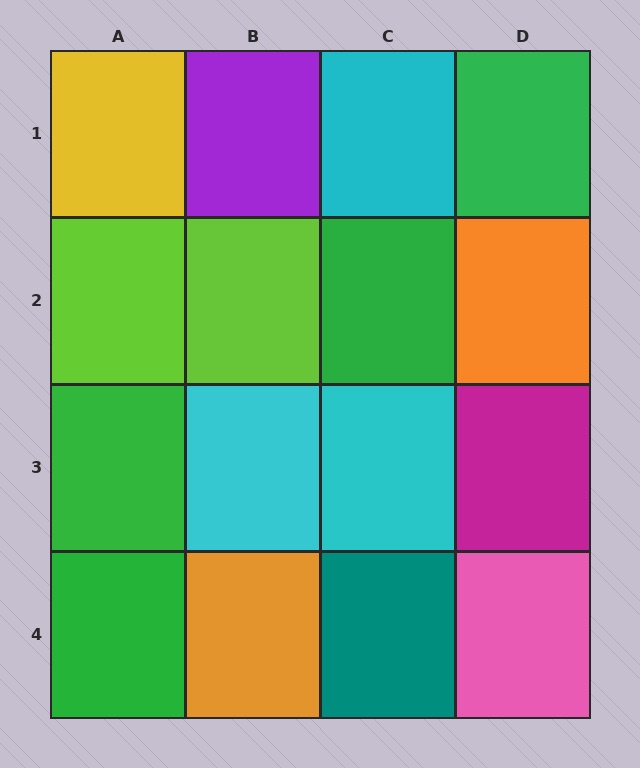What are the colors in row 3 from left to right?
Green, cyan, cyan, magenta.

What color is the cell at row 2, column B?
Lime.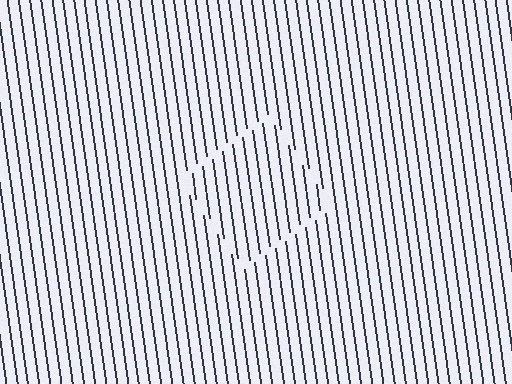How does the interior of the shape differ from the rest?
The interior of the shape contains the same grating, shifted by half a period — the contour is defined by the phase discontinuity where line-ends from the inner and outer gratings abut.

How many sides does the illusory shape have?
4 sides — the line-ends trace a square.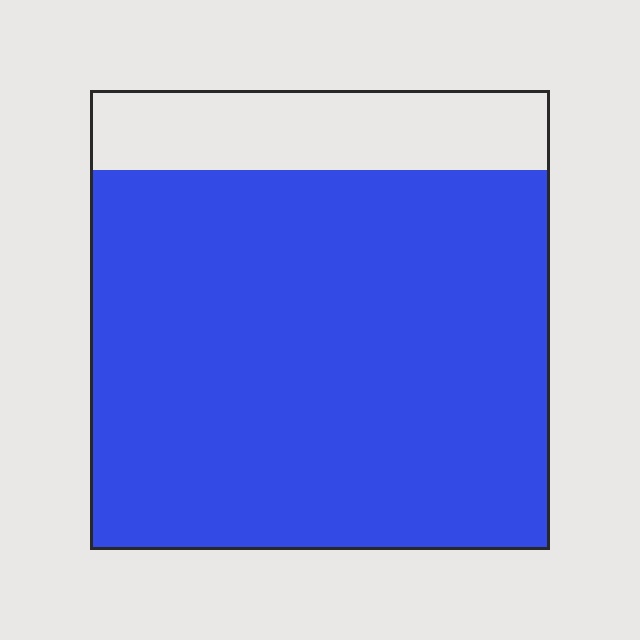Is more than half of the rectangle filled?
Yes.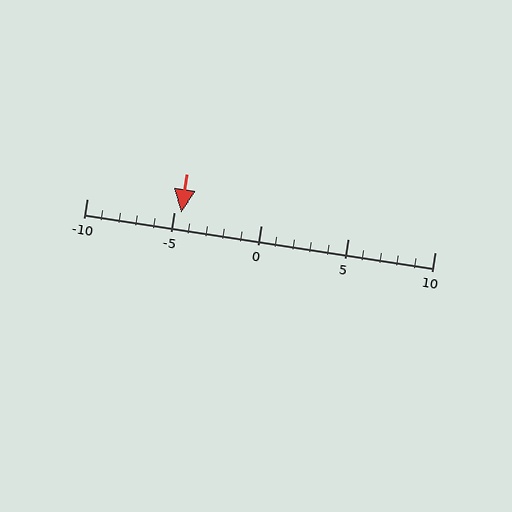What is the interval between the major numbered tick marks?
The major tick marks are spaced 5 units apart.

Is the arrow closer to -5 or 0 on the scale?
The arrow is closer to -5.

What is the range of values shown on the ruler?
The ruler shows values from -10 to 10.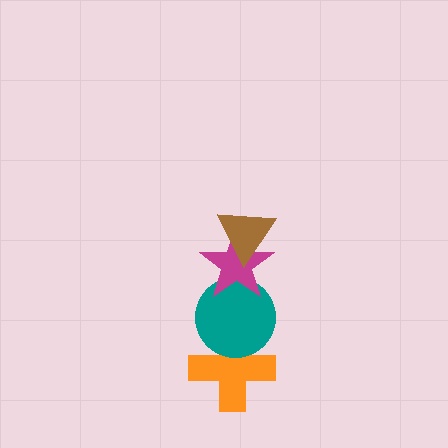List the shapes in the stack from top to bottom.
From top to bottom: the brown triangle, the magenta star, the teal circle, the orange cross.